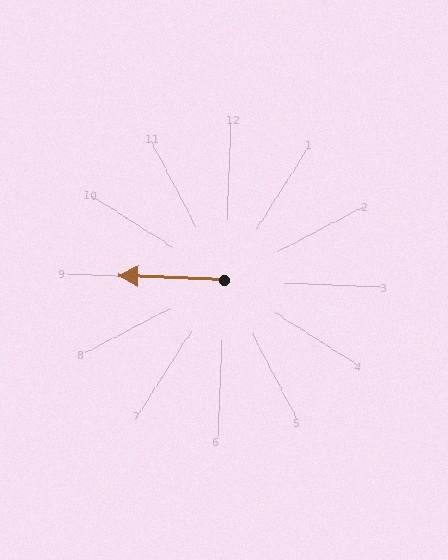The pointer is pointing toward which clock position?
Roughly 9 o'clock.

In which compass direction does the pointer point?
West.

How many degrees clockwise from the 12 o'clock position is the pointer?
Approximately 270 degrees.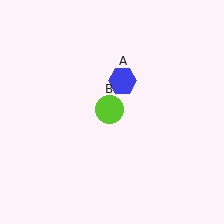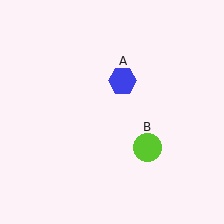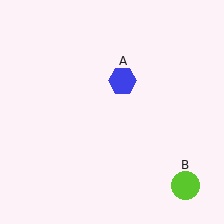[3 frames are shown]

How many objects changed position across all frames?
1 object changed position: lime circle (object B).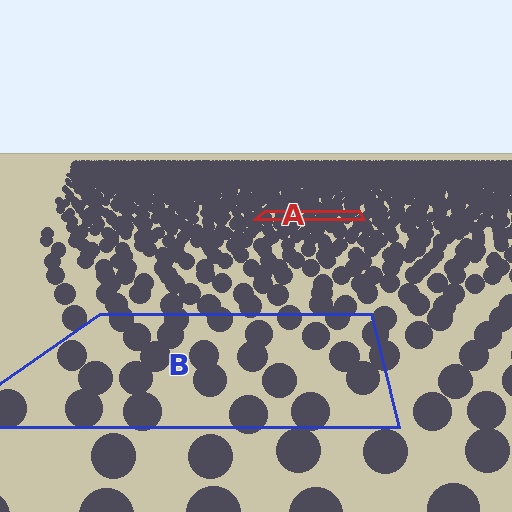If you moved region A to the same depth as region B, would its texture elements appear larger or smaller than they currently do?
They would appear larger. At a closer depth, the same texture elements are projected at a bigger on-screen size.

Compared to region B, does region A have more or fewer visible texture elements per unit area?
Region A has more texture elements per unit area — they are packed more densely because it is farther away.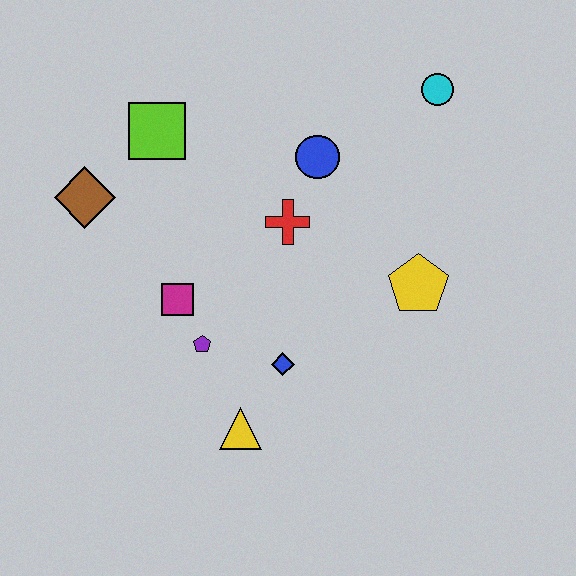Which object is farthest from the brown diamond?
The cyan circle is farthest from the brown diamond.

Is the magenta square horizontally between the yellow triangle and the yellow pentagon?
No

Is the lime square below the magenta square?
No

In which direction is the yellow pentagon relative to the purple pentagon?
The yellow pentagon is to the right of the purple pentagon.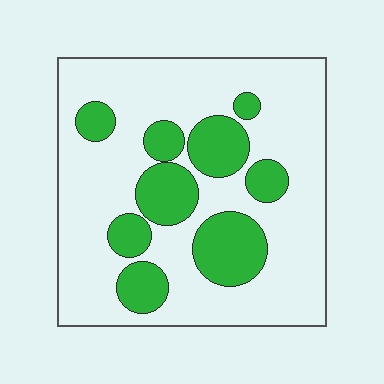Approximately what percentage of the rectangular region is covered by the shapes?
Approximately 25%.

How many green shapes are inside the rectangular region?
9.